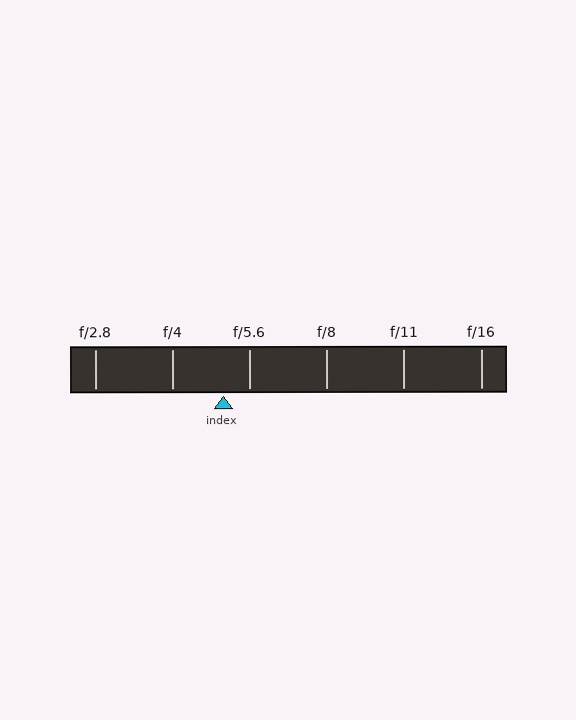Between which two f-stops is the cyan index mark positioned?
The index mark is between f/4 and f/5.6.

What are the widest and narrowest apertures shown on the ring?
The widest aperture shown is f/2.8 and the narrowest is f/16.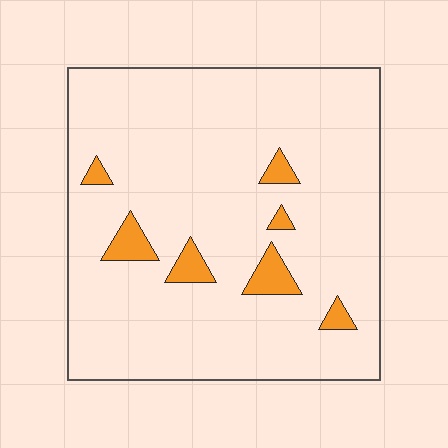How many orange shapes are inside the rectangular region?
7.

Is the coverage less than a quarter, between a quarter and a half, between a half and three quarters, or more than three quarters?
Less than a quarter.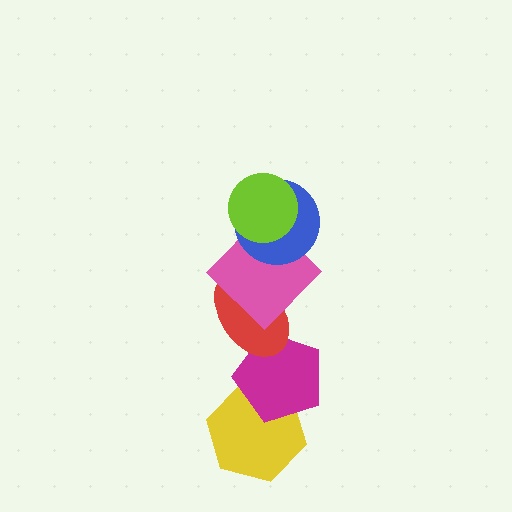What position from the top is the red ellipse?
The red ellipse is 4th from the top.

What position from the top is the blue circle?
The blue circle is 2nd from the top.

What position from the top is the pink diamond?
The pink diamond is 3rd from the top.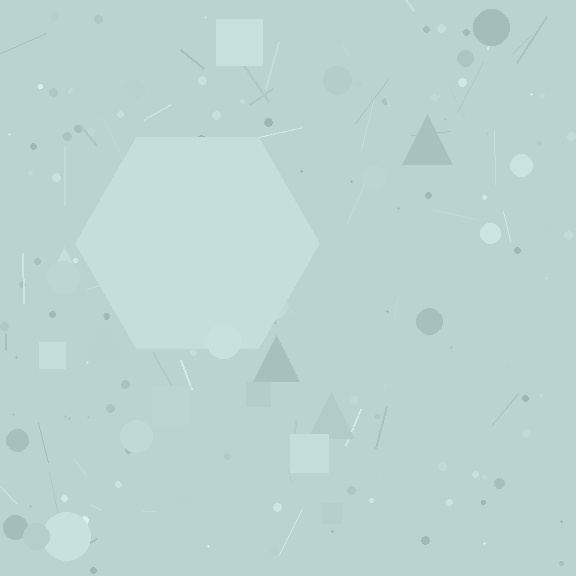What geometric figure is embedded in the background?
A hexagon is embedded in the background.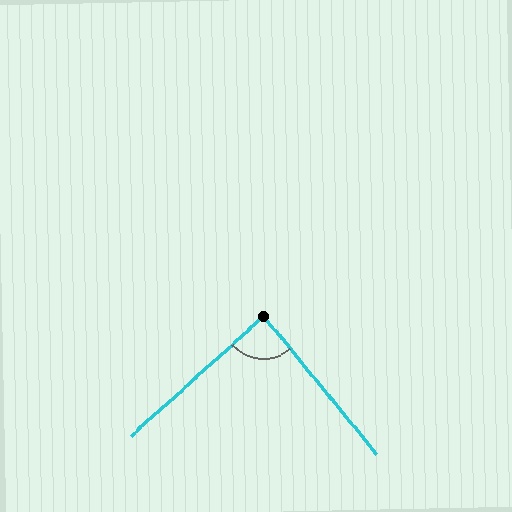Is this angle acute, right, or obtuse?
It is approximately a right angle.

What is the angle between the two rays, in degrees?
Approximately 87 degrees.